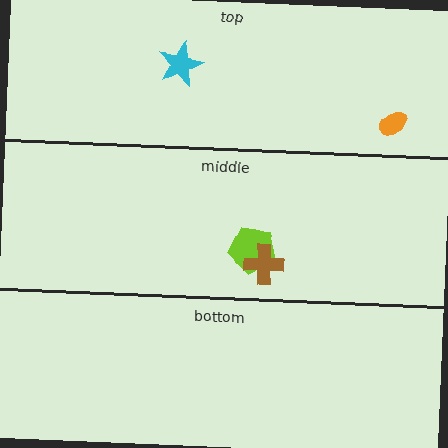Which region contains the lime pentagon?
The middle region.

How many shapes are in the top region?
2.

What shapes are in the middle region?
The lime pentagon, the brown cross.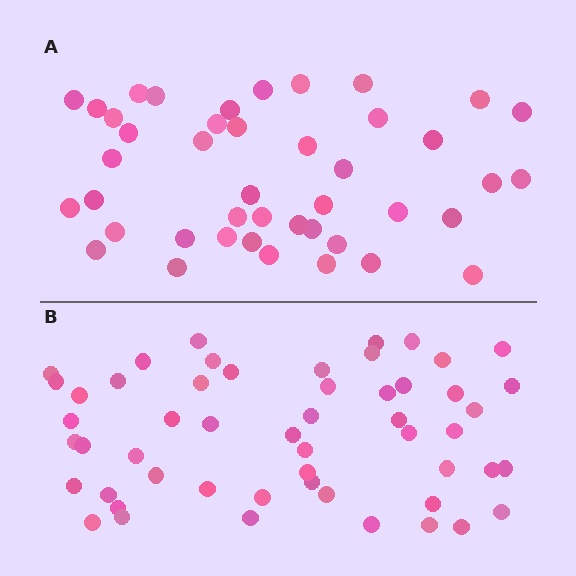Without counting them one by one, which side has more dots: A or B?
Region B (the bottom region) has more dots.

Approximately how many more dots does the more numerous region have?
Region B has roughly 10 or so more dots than region A.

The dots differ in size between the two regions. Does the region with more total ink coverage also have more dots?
No. Region A has more total ink coverage because its dots are larger, but region B actually contains more individual dots. Total area can be misleading — the number of items is what matters here.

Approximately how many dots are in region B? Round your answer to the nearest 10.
About 50 dots. (The exact count is 53, which rounds to 50.)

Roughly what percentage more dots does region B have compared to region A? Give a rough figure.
About 25% more.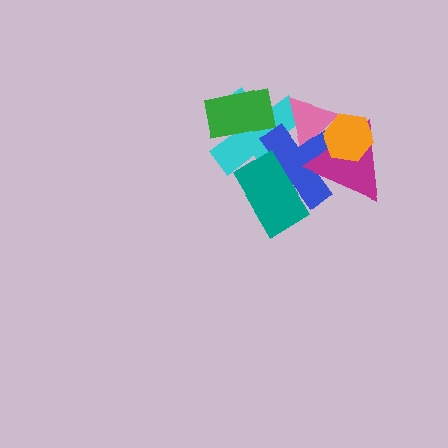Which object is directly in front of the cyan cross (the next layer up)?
The green rectangle is directly in front of the cyan cross.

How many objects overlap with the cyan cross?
4 objects overlap with the cyan cross.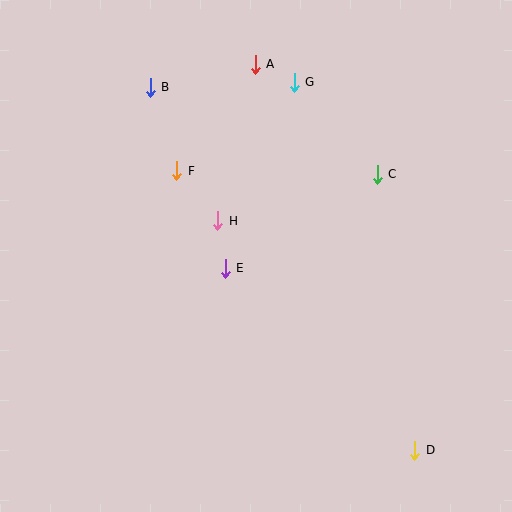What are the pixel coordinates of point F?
Point F is at (177, 171).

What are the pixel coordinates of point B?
Point B is at (150, 87).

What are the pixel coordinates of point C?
Point C is at (377, 174).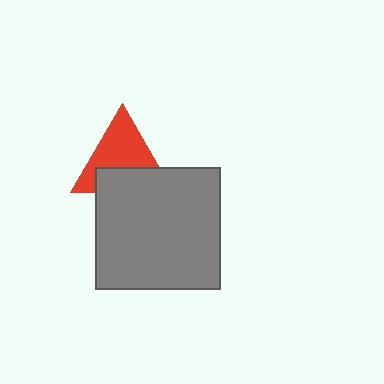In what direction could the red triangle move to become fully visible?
The red triangle could move up. That would shift it out from behind the gray rectangle entirely.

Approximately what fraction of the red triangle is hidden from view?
Roughly 39% of the red triangle is hidden behind the gray rectangle.